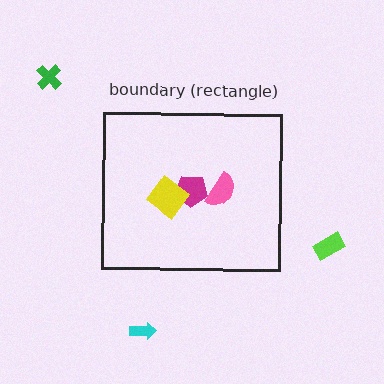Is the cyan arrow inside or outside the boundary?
Outside.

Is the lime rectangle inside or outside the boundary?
Outside.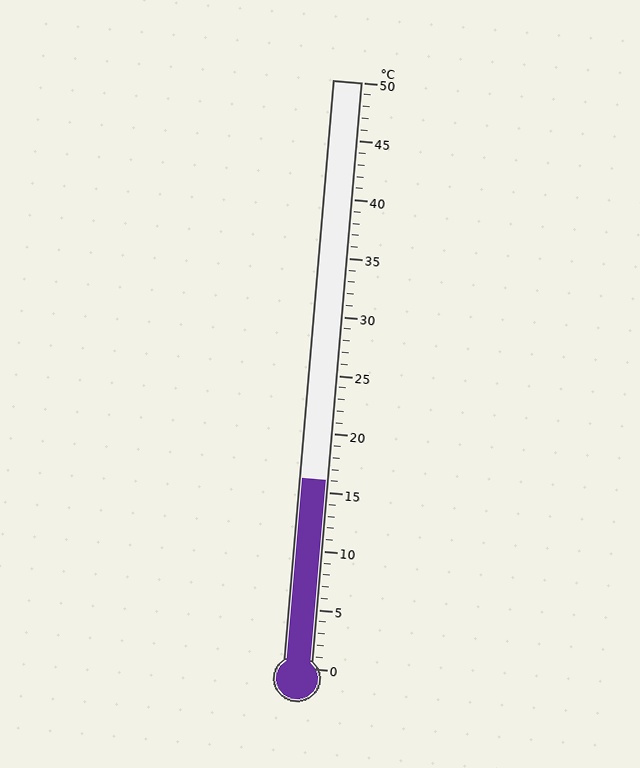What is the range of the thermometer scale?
The thermometer scale ranges from 0°C to 50°C.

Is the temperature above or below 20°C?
The temperature is below 20°C.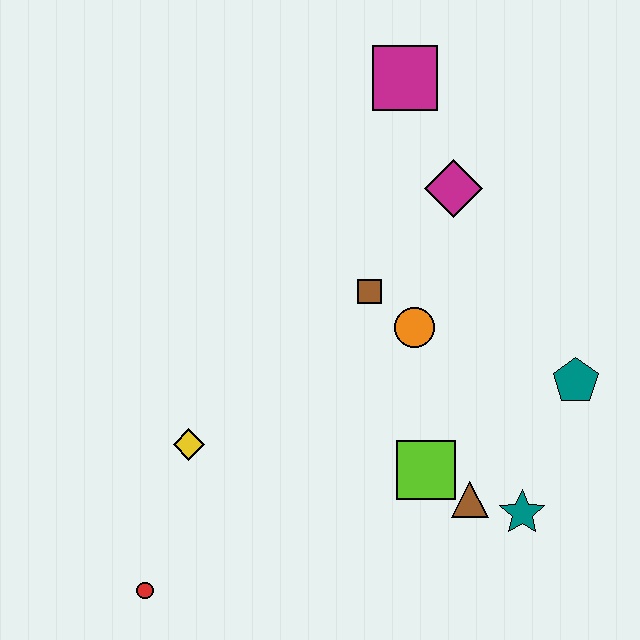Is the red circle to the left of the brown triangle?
Yes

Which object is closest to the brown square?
The orange circle is closest to the brown square.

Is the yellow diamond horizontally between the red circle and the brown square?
Yes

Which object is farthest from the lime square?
The magenta square is farthest from the lime square.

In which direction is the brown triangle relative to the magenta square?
The brown triangle is below the magenta square.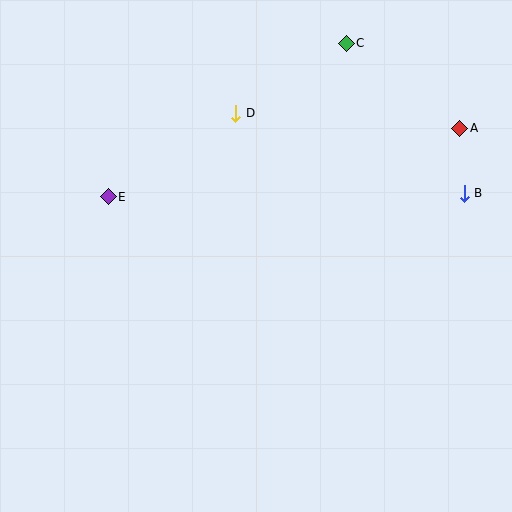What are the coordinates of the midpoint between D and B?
The midpoint between D and B is at (350, 153).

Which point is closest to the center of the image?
Point D at (236, 113) is closest to the center.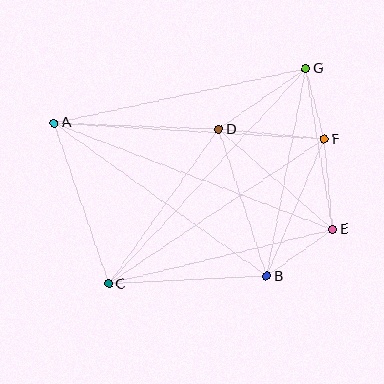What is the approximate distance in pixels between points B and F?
The distance between B and F is approximately 149 pixels.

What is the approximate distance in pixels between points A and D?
The distance between A and D is approximately 164 pixels.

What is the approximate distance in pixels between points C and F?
The distance between C and F is approximately 260 pixels.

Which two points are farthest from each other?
Points A and E are farthest from each other.